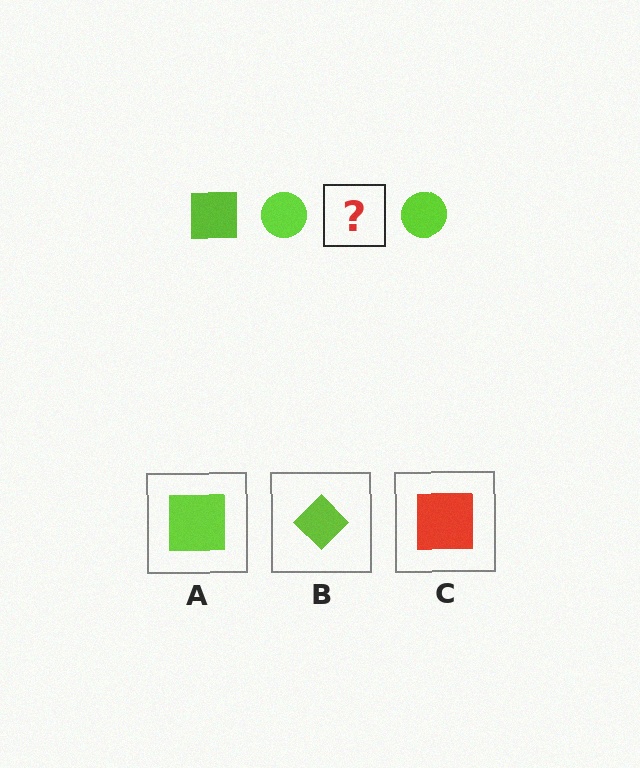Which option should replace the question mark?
Option A.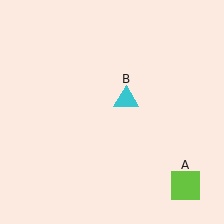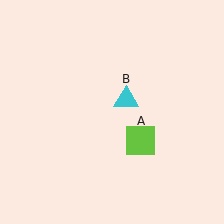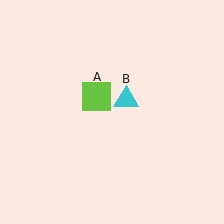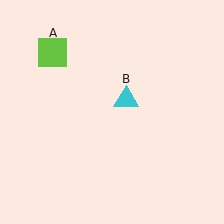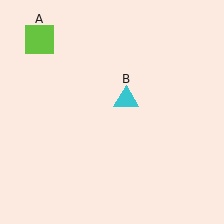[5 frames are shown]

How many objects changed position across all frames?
1 object changed position: lime square (object A).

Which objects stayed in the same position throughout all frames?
Cyan triangle (object B) remained stationary.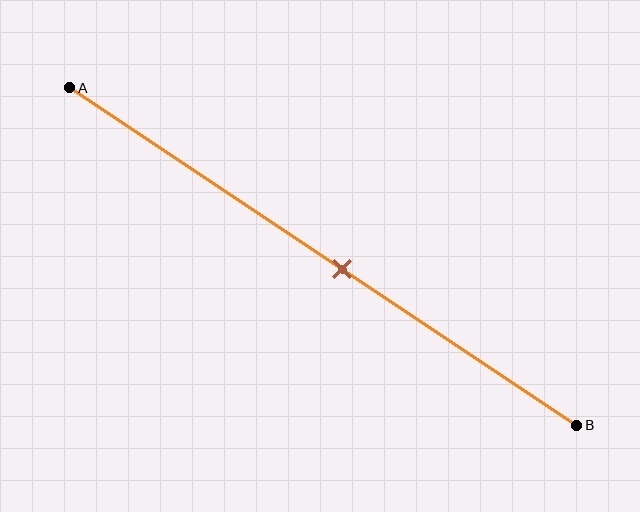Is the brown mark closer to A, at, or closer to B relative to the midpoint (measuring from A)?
The brown mark is closer to point B than the midpoint of segment AB.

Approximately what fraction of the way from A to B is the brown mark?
The brown mark is approximately 55% of the way from A to B.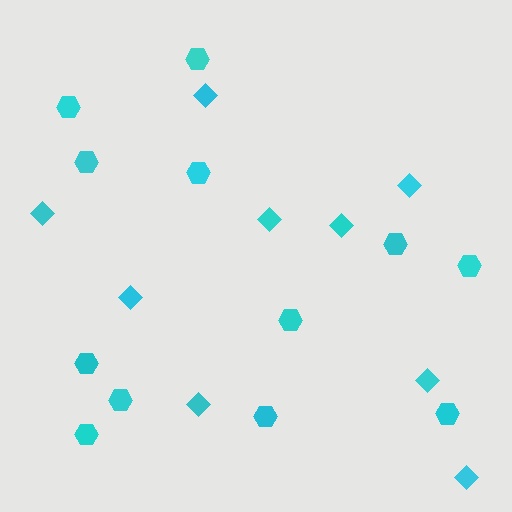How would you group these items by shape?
There are 2 groups: one group of hexagons (12) and one group of diamonds (9).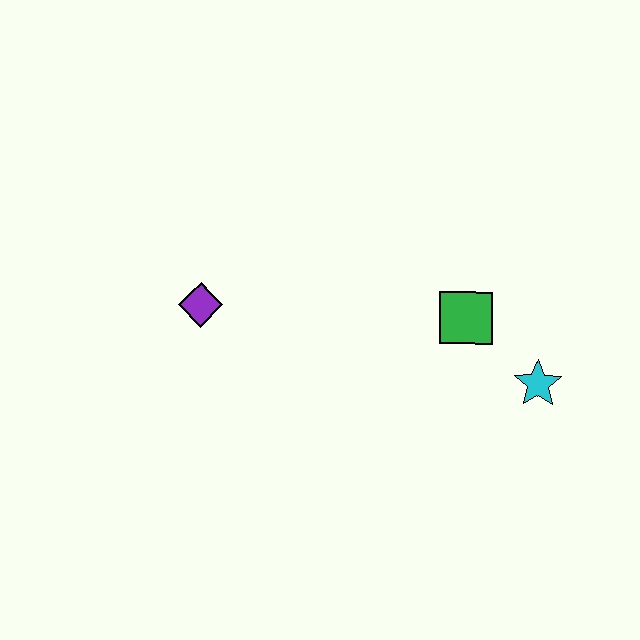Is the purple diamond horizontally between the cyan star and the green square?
No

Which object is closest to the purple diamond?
The green square is closest to the purple diamond.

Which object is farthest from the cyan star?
The purple diamond is farthest from the cyan star.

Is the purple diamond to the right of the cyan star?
No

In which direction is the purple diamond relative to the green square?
The purple diamond is to the left of the green square.